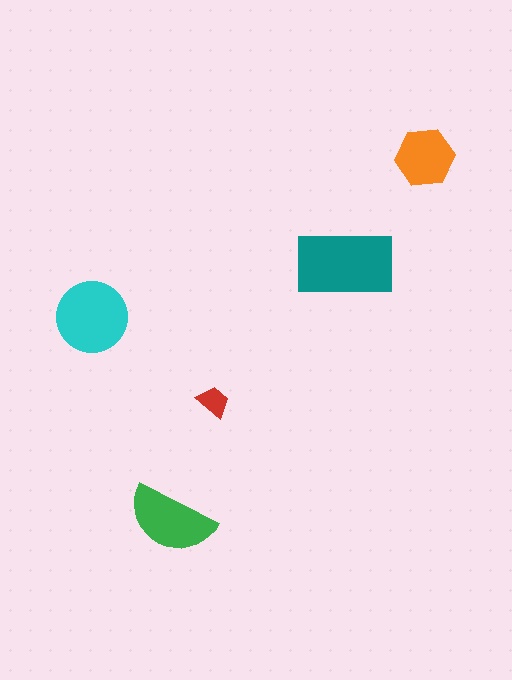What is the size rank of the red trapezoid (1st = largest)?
5th.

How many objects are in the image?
There are 5 objects in the image.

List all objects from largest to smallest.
The teal rectangle, the cyan circle, the green semicircle, the orange hexagon, the red trapezoid.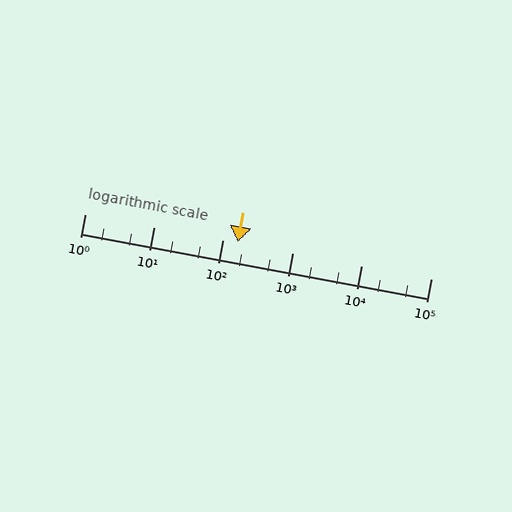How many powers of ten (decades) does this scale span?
The scale spans 5 decades, from 1 to 100000.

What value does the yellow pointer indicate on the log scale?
The pointer indicates approximately 160.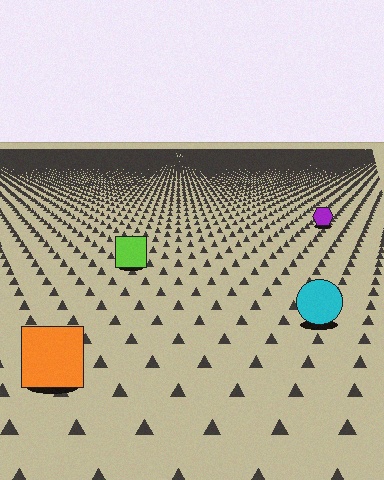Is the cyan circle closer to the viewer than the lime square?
Yes. The cyan circle is closer — you can tell from the texture gradient: the ground texture is coarser near it.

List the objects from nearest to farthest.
From nearest to farthest: the orange square, the cyan circle, the lime square, the purple hexagon.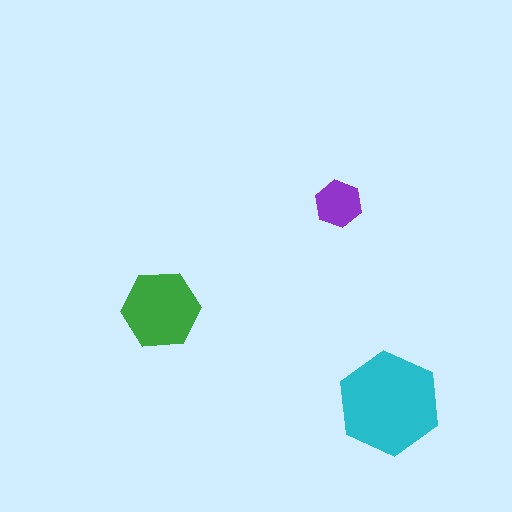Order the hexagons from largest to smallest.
the cyan one, the green one, the purple one.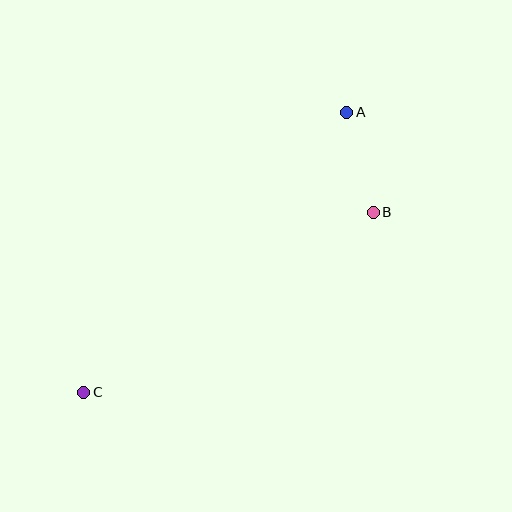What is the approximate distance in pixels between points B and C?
The distance between B and C is approximately 341 pixels.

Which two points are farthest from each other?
Points A and C are farthest from each other.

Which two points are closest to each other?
Points A and B are closest to each other.